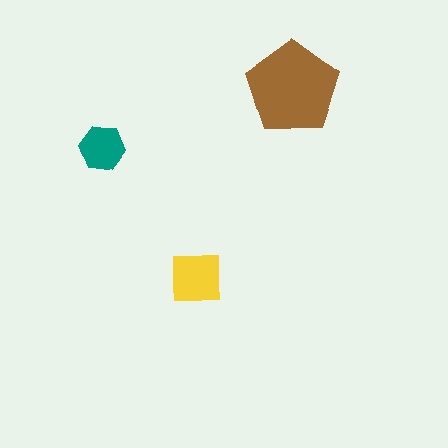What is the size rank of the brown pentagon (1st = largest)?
1st.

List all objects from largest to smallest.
The brown pentagon, the yellow square, the teal hexagon.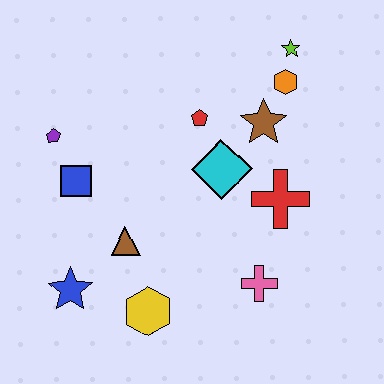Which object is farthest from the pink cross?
The purple pentagon is farthest from the pink cross.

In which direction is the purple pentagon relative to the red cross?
The purple pentagon is to the left of the red cross.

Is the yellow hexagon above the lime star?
No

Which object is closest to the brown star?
The orange hexagon is closest to the brown star.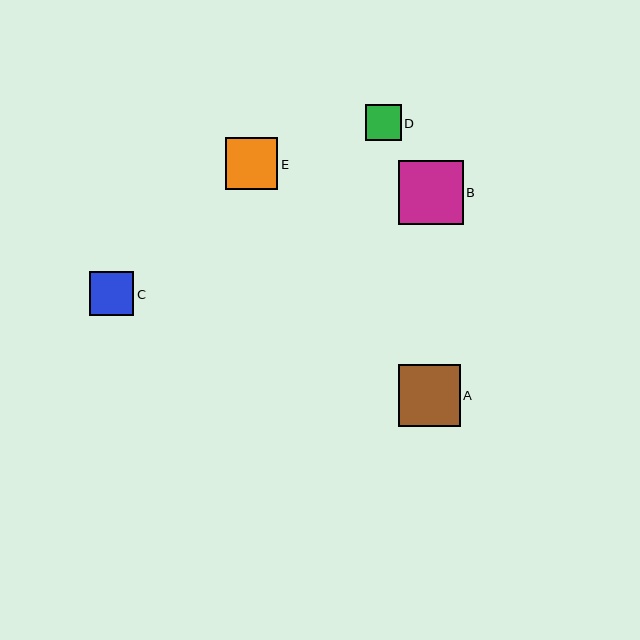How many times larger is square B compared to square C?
Square B is approximately 1.5 times the size of square C.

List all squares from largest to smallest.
From largest to smallest: B, A, E, C, D.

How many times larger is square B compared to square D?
Square B is approximately 1.8 times the size of square D.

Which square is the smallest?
Square D is the smallest with a size of approximately 35 pixels.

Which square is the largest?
Square B is the largest with a size of approximately 64 pixels.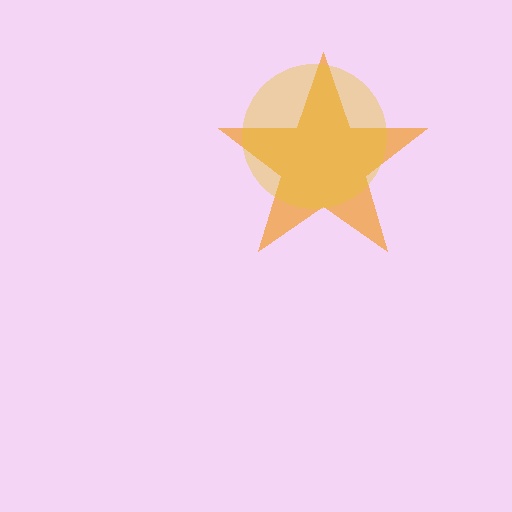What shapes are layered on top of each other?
The layered shapes are: an orange star, a yellow circle.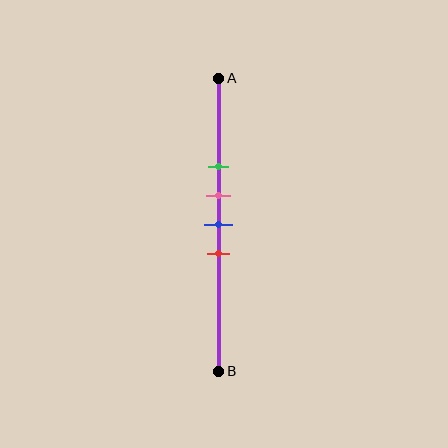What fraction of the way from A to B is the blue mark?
The blue mark is approximately 50% (0.5) of the way from A to B.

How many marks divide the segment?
There are 4 marks dividing the segment.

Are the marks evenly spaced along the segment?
Yes, the marks are approximately evenly spaced.